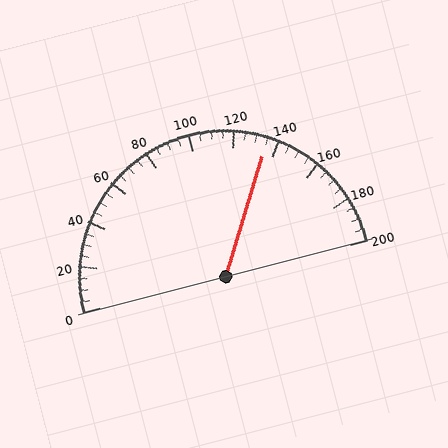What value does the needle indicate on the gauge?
The needle indicates approximately 135.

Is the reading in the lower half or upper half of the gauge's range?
The reading is in the upper half of the range (0 to 200).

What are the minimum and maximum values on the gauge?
The gauge ranges from 0 to 200.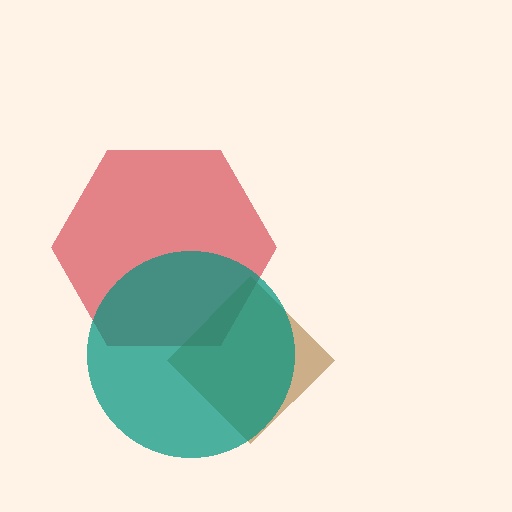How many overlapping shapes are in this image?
There are 3 overlapping shapes in the image.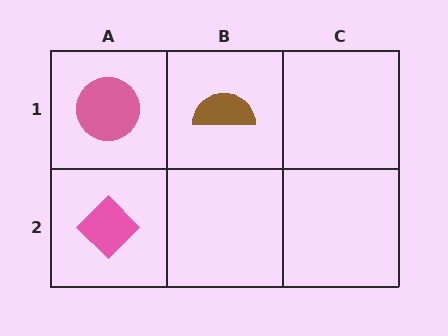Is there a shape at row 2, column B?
No, that cell is empty.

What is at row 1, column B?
A brown semicircle.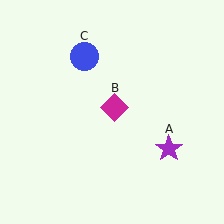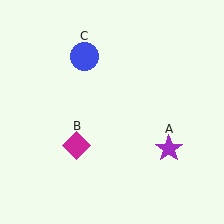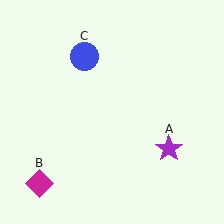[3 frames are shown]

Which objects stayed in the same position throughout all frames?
Purple star (object A) and blue circle (object C) remained stationary.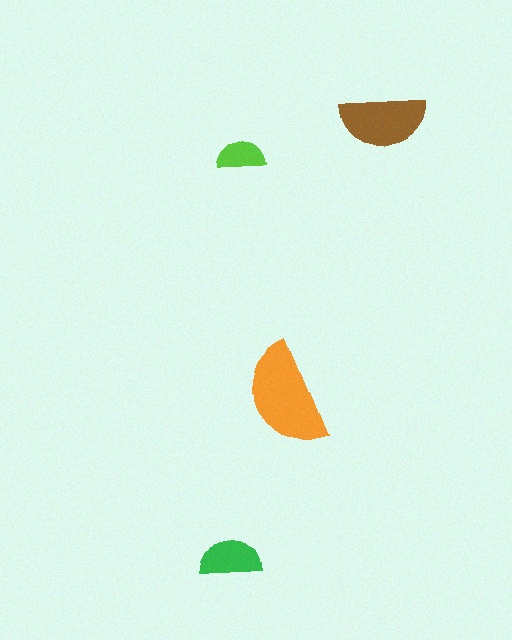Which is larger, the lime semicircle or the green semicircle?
The green one.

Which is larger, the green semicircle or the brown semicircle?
The brown one.